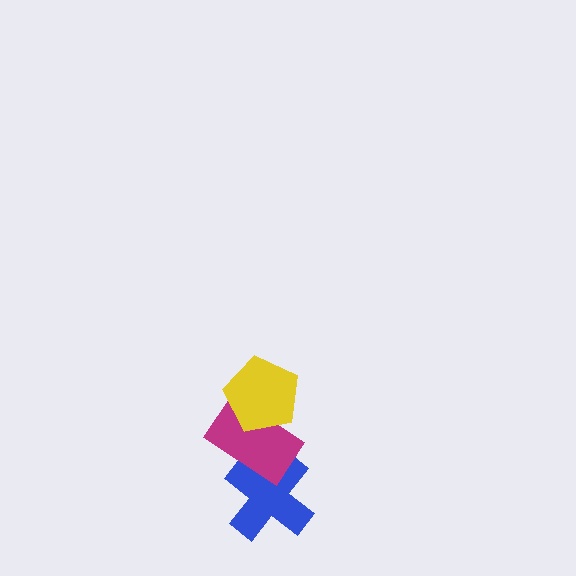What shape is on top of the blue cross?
The magenta rectangle is on top of the blue cross.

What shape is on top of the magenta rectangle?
The yellow pentagon is on top of the magenta rectangle.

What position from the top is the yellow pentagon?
The yellow pentagon is 1st from the top.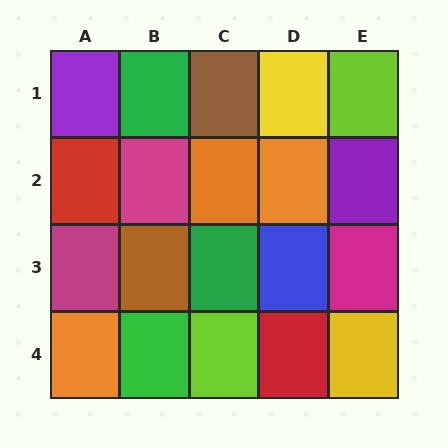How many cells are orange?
3 cells are orange.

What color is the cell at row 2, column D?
Orange.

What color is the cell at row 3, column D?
Blue.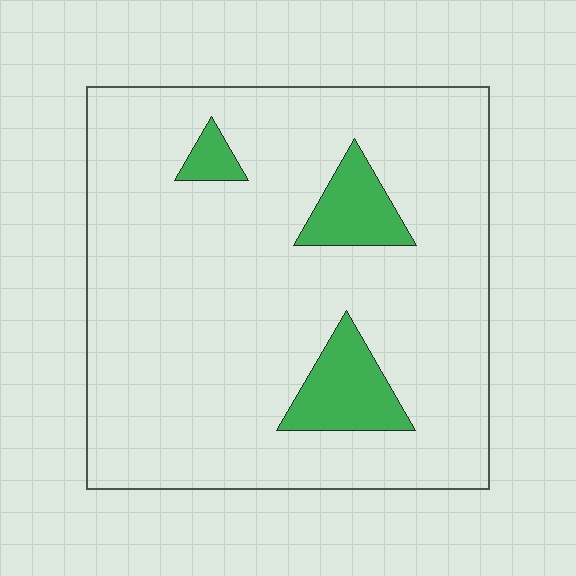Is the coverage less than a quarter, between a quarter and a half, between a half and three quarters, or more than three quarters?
Less than a quarter.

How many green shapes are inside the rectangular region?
3.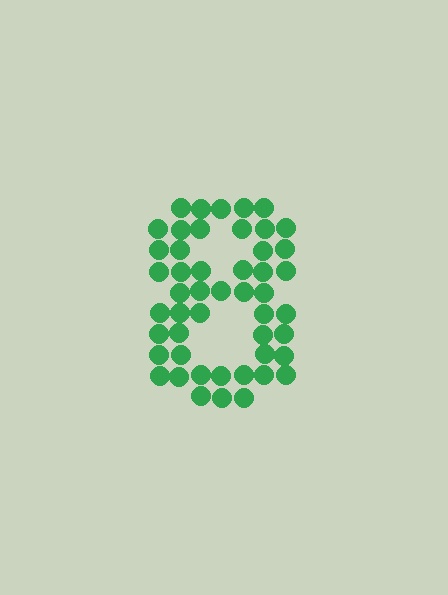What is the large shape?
The large shape is the digit 8.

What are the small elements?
The small elements are circles.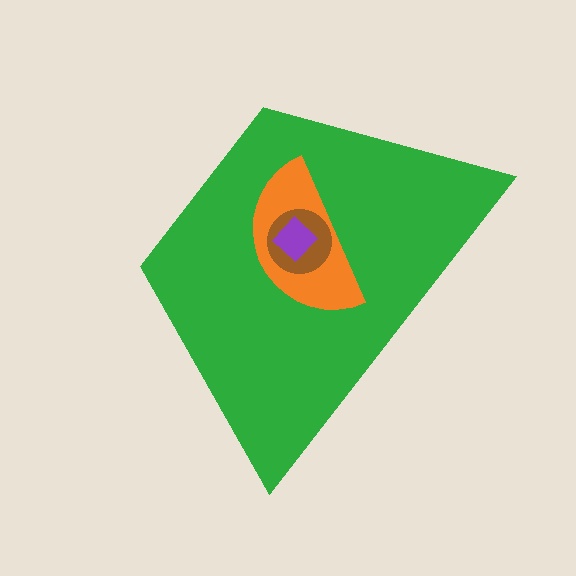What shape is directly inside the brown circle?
The purple diamond.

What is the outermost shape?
The green trapezoid.